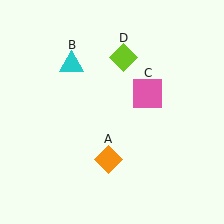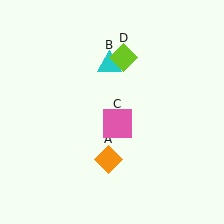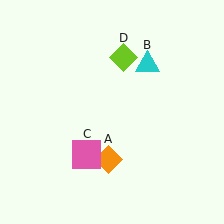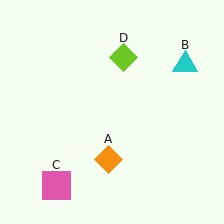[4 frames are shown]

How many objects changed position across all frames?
2 objects changed position: cyan triangle (object B), pink square (object C).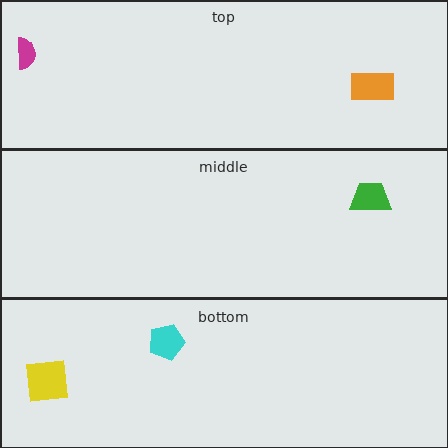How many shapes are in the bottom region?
2.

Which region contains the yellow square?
The bottom region.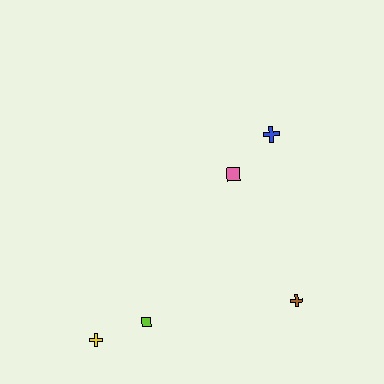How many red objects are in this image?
There are no red objects.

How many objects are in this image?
There are 5 objects.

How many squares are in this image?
There are 2 squares.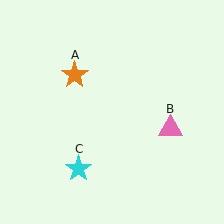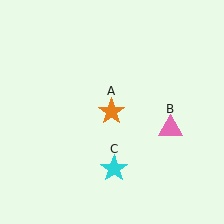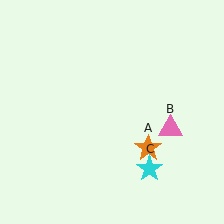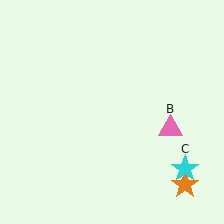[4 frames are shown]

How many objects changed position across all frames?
2 objects changed position: orange star (object A), cyan star (object C).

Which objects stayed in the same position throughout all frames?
Pink triangle (object B) remained stationary.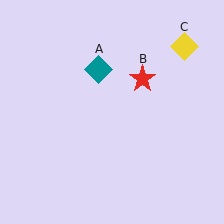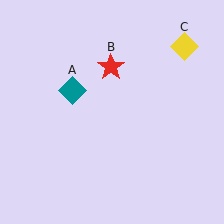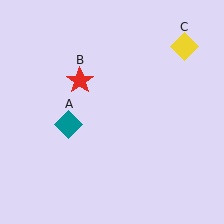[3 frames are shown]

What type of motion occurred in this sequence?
The teal diamond (object A), red star (object B) rotated counterclockwise around the center of the scene.